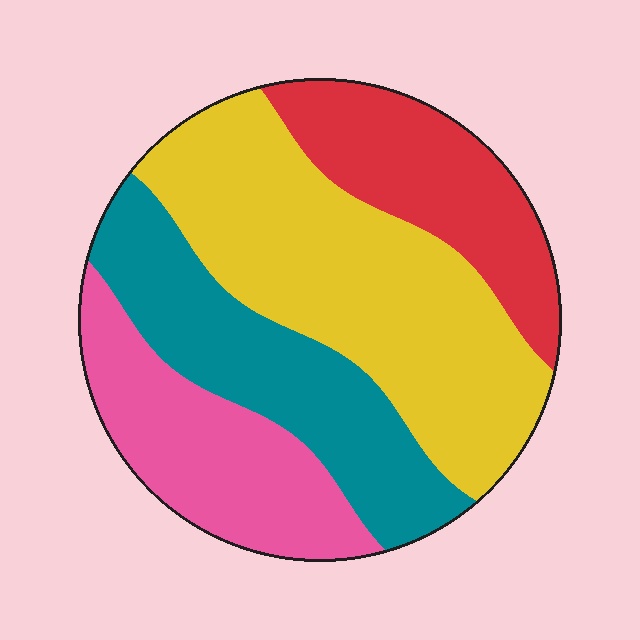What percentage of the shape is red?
Red takes up about one fifth (1/5) of the shape.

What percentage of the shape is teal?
Teal takes up about one quarter (1/4) of the shape.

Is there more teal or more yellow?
Yellow.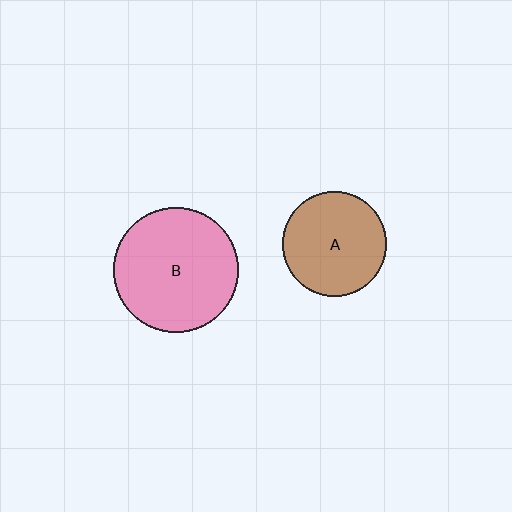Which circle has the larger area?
Circle B (pink).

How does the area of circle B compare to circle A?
Approximately 1.4 times.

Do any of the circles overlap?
No, none of the circles overlap.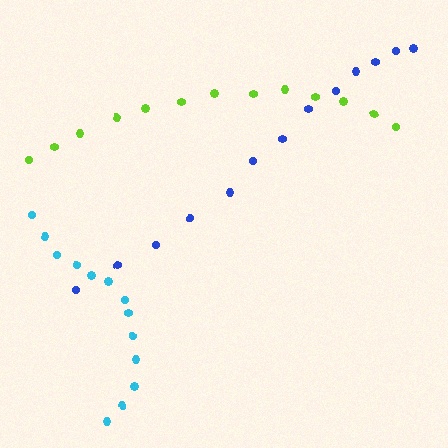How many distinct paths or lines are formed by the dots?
There are 3 distinct paths.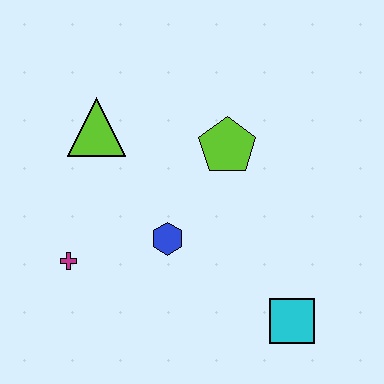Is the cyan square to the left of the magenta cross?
No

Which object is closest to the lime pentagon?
The blue hexagon is closest to the lime pentagon.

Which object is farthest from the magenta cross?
The cyan square is farthest from the magenta cross.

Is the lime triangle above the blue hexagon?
Yes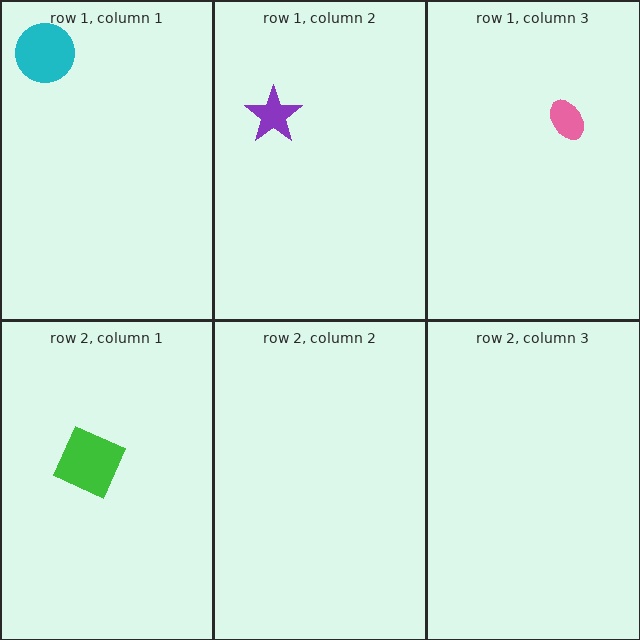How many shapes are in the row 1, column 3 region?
1.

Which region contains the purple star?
The row 1, column 2 region.